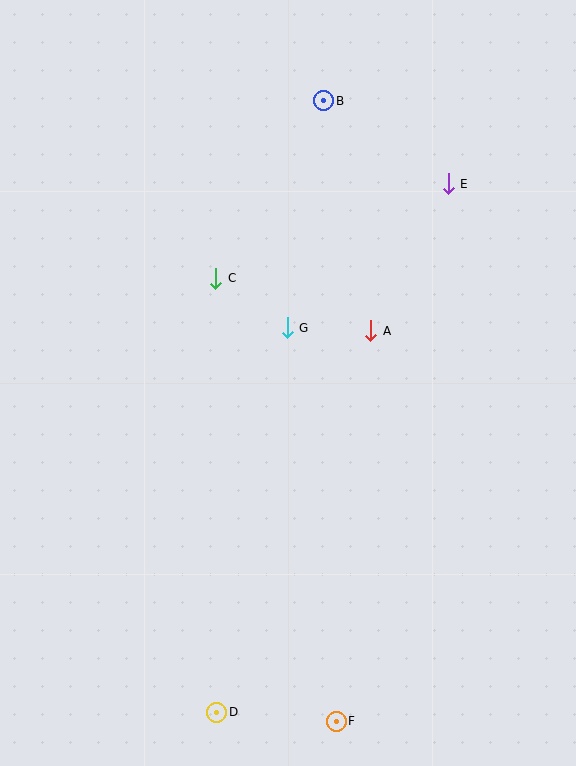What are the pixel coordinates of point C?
Point C is at (216, 278).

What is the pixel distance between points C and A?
The distance between C and A is 164 pixels.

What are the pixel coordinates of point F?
Point F is at (336, 721).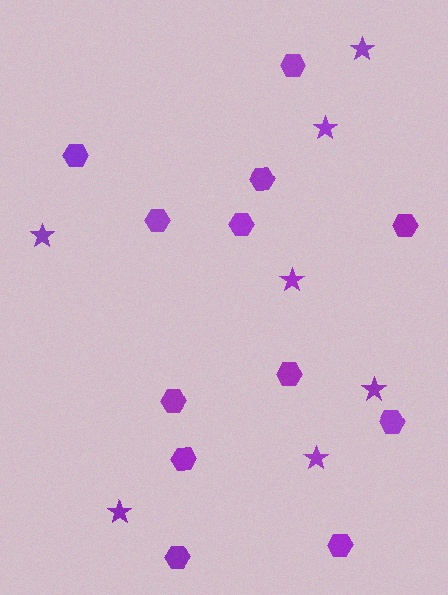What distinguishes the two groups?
There are 2 groups: one group of hexagons (12) and one group of stars (7).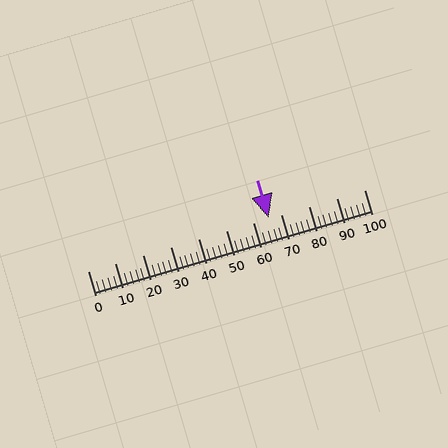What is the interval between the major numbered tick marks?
The major tick marks are spaced 10 units apart.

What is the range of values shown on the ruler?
The ruler shows values from 0 to 100.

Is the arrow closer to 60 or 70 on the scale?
The arrow is closer to 70.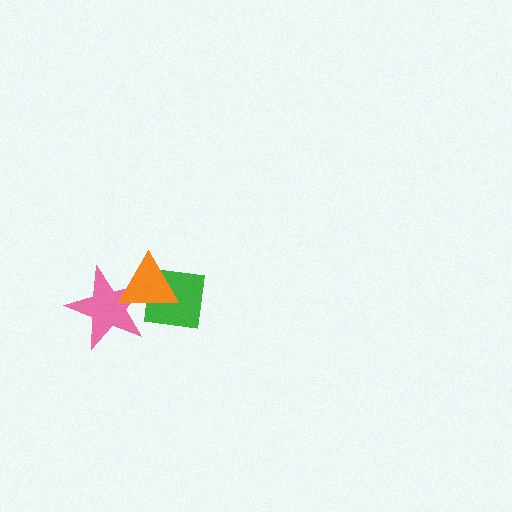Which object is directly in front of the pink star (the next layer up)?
The green square is directly in front of the pink star.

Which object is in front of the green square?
The orange triangle is in front of the green square.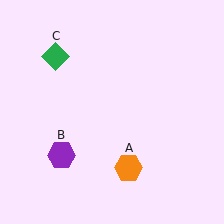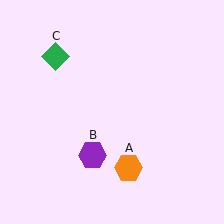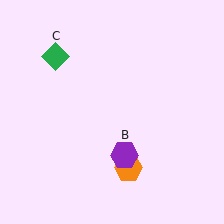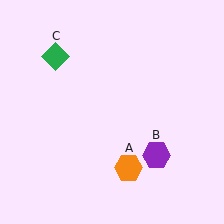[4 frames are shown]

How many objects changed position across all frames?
1 object changed position: purple hexagon (object B).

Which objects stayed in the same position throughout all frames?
Orange hexagon (object A) and green diamond (object C) remained stationary.